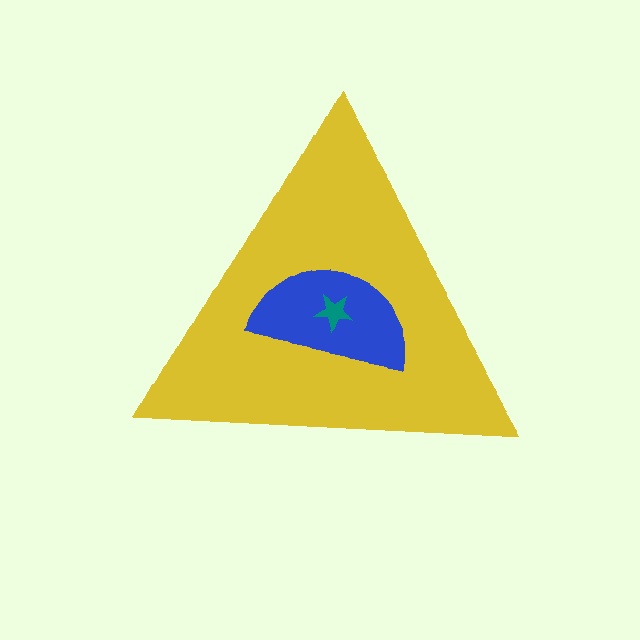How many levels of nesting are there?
3.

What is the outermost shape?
The yellow triangle.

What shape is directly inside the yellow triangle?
The blue semicircle.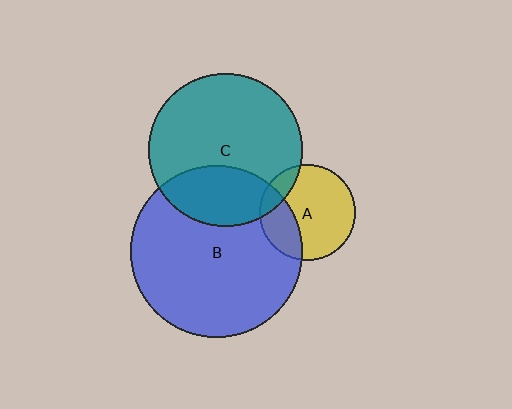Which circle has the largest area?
Circle B (blue).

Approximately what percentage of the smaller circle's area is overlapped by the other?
Approximately 30%.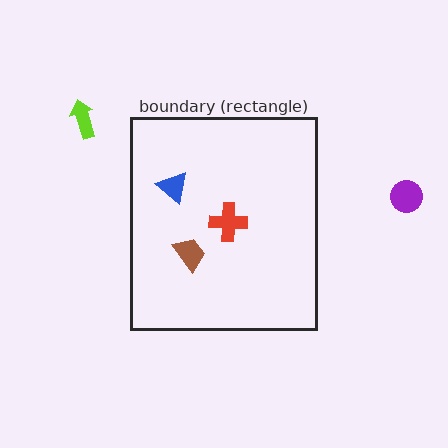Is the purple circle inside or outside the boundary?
Outside.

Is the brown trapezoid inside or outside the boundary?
Inside.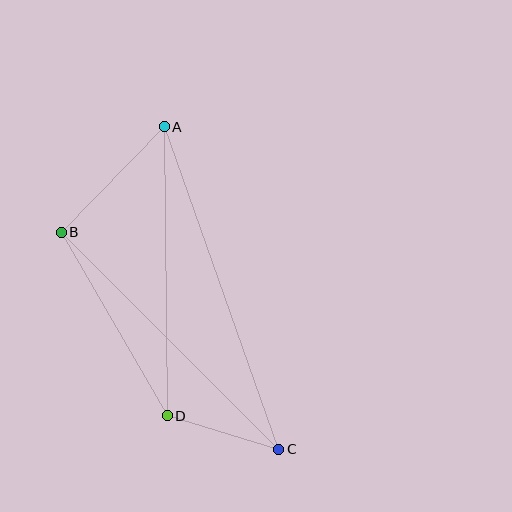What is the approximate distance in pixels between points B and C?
The distance between B and C is approximately 307 pixels.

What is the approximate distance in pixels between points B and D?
The distance between B and D is approximately 212 pixels.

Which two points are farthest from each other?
Points A and C are farthest from each other.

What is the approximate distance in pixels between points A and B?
The distance between A and B is approximately 147 pixels.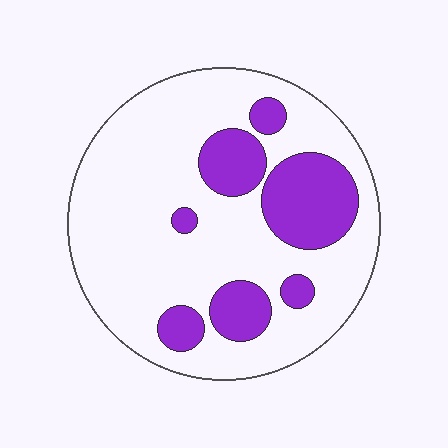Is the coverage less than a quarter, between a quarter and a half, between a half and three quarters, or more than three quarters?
Less than a quarter.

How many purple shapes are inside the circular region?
7.